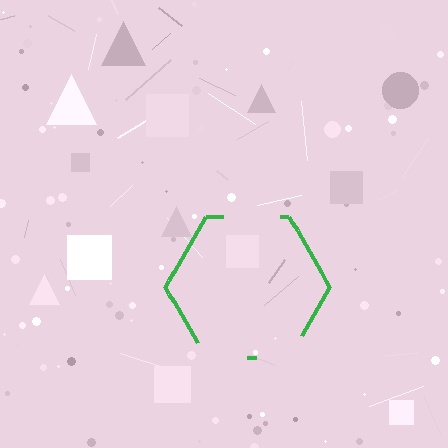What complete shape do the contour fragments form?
The contour fragments form a hexagon.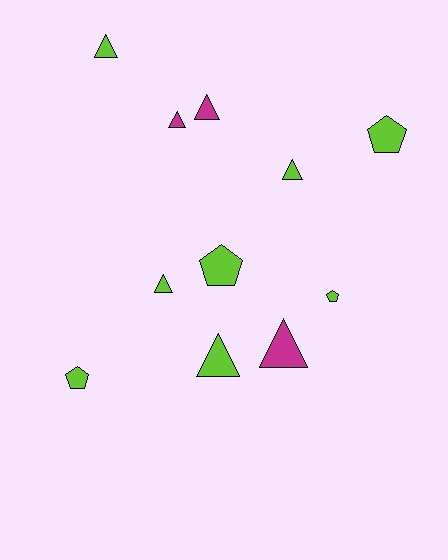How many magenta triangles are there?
There are 3 magenta triangles.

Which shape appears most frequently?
Triangle, with 7 objects.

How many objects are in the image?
There are 11 objects.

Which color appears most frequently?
Lime, with 8 objects.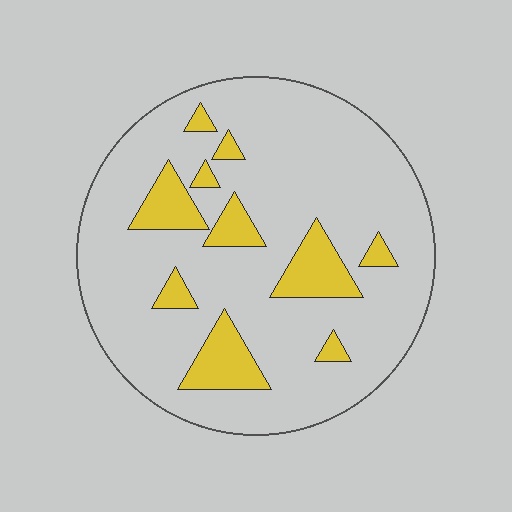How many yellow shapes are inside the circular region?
10.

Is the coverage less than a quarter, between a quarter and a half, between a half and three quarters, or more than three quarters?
Less than a quarter.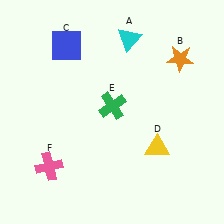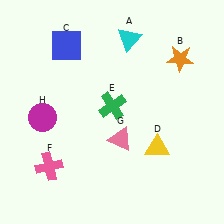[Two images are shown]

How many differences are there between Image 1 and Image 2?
There are 2 differences between the two images.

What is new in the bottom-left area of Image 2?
A magenta circle (H) was added in the bottom-left area of Image 2.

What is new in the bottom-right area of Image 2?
A pink triangle (G) was added in the bottom-right area of Image 2.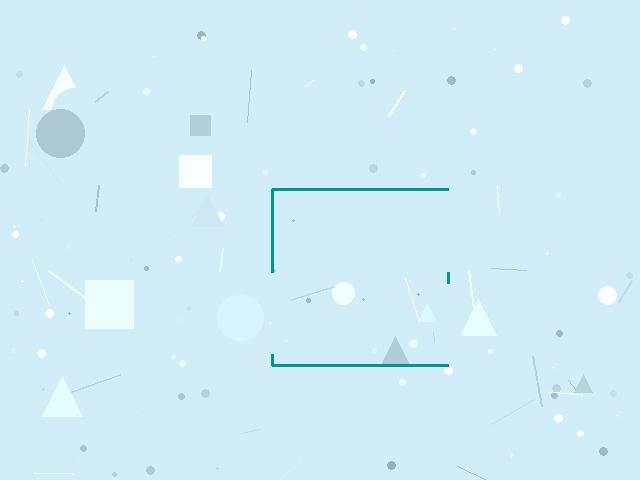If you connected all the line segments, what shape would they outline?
They would outline a square.